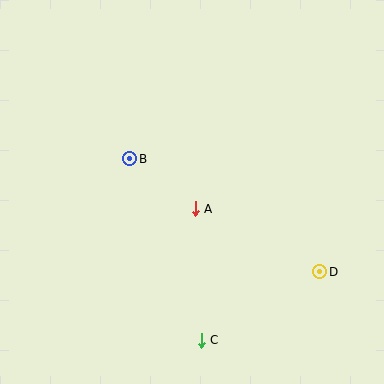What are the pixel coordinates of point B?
Point B is at (130, 159).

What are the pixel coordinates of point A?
Point A is at (195, 209).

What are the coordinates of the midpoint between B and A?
The midpoint between B and A is at (162, 184).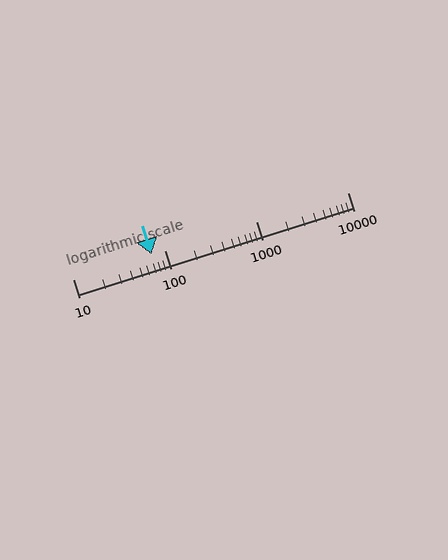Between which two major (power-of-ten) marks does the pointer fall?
The pointer is between 10 and 100.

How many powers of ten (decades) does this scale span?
The scale spans 3 decades, from 10 to 10000.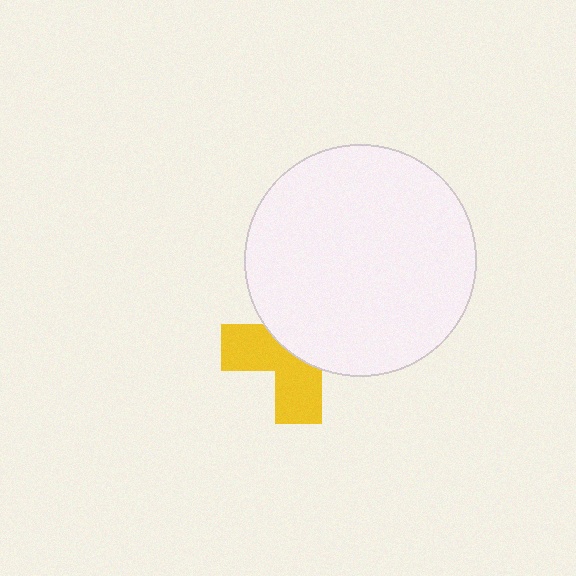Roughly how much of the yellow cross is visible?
A small part of it is visible (roughly 45%).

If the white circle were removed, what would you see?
You would see the complete yellow cross.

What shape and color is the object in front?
The object in front is a white circle.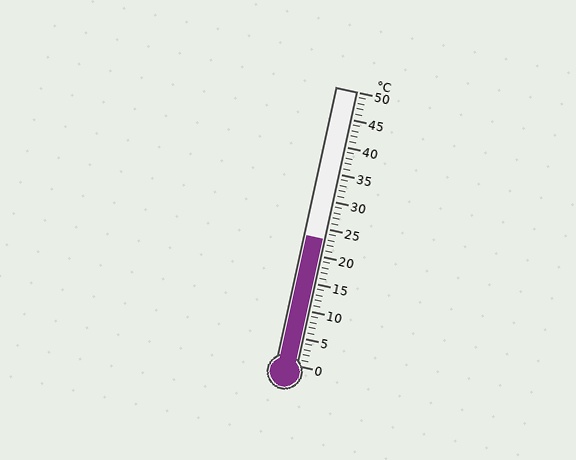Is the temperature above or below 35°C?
The temperature is below 35°C.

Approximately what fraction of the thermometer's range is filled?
The thermometer is filled to approximately 45% of its range.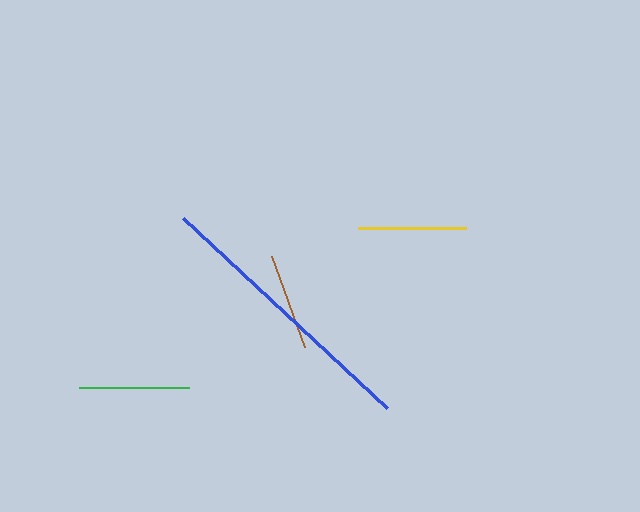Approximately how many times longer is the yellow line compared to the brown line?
The yellow line is approximately 1.1 times the length of the brown line.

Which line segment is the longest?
The blue line is the longest at approximately 278 pixels.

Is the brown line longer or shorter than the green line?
The green line is longer than the brown line.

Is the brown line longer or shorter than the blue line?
The blue line is longer than the brown line.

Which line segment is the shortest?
The brown line is the shortest at approximately 97 pixels.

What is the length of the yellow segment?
The yellow segment is approximately 109 pixels long.